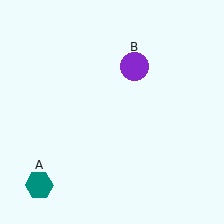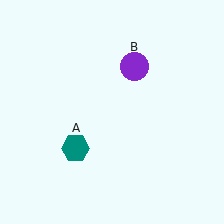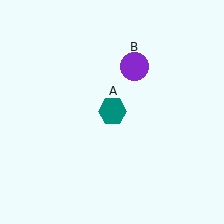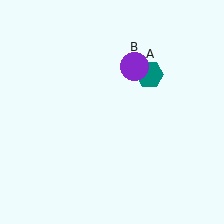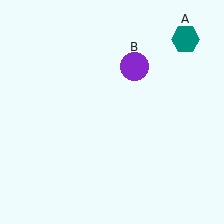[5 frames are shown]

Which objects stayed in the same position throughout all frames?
Purple circle (object B) remained stationary.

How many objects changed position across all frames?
1 object changed position: teal hexagon (object A).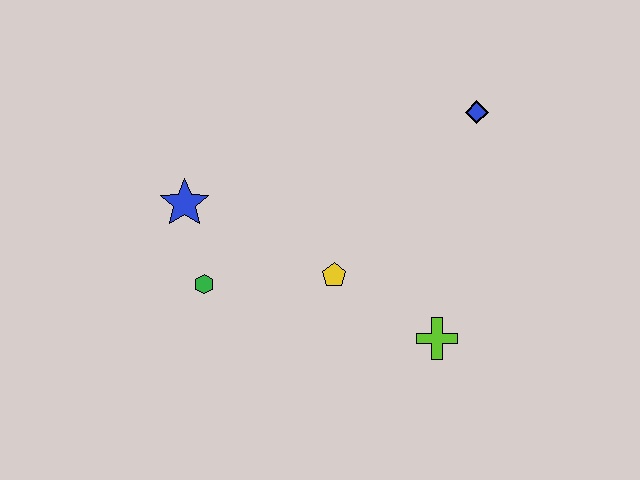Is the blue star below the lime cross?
No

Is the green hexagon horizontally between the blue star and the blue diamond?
Yes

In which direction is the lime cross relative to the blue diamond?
The lime cross is below the blue diamond.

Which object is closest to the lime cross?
The yellow pentagon is closest to the lime cross.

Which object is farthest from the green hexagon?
The blue diamond is farthest from the green hexagon.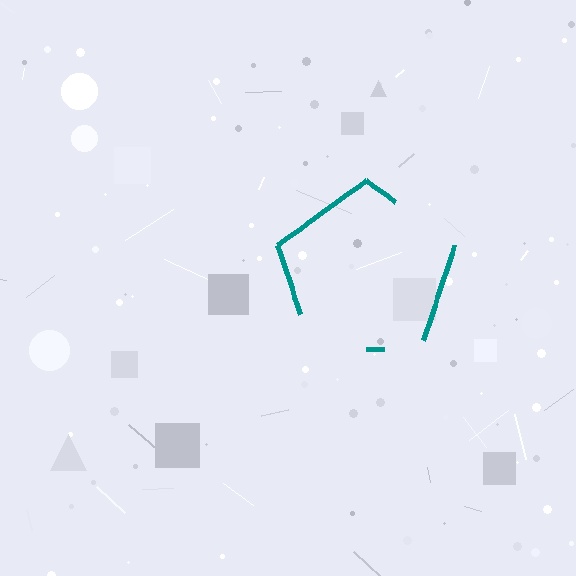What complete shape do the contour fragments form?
The contour fragments form a pentagon.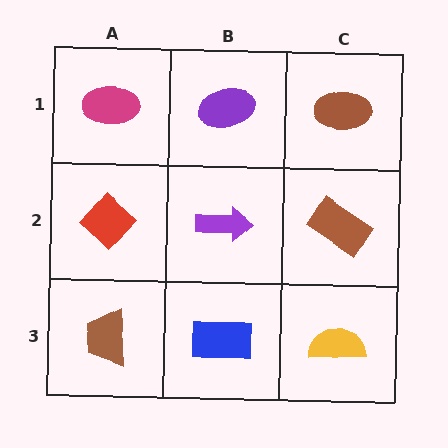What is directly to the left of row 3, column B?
A brown trapezoid.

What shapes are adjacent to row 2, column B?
A purple ellipse (row 1, column B), a blue rectangle (row 3, column B), a red diamond (row 2, column A), a brown rectangle (row 2, column C).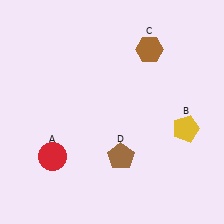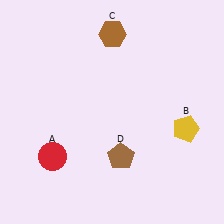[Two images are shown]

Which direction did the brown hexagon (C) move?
The brown hexagon (C) moved left.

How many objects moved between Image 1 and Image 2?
1 object moved between the two images.